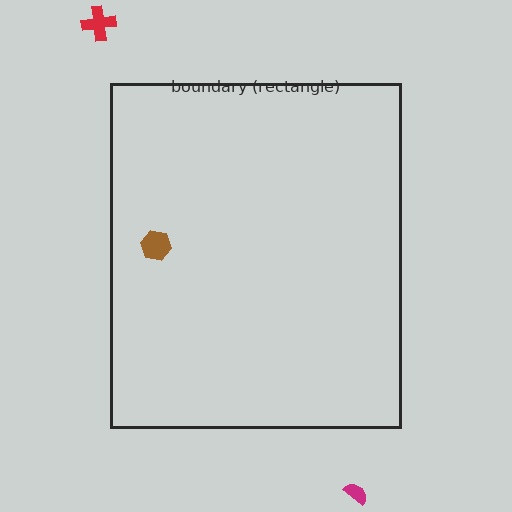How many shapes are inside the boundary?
1 inside, 2 outside.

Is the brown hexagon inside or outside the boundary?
Inside.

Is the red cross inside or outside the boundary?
Outside.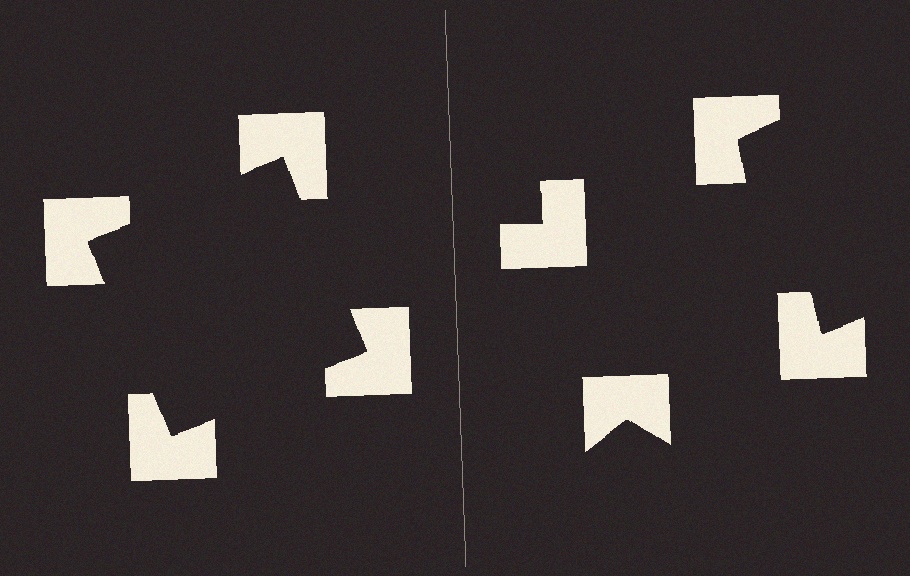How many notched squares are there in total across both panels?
8 — 4 on each side.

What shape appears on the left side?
An illusory square.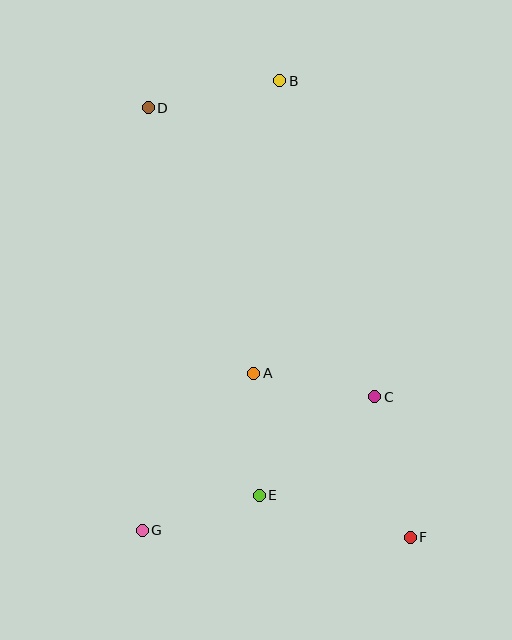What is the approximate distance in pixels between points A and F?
The distance between A and F is approximately 227 pixels.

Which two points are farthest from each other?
Points D and F are farthest from each other.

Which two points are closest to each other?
Points A and E are closest to each other.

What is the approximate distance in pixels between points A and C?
The distance between A and C is approximately 124 pixels.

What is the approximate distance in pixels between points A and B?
The distance between A and B is approximately 294 pixels.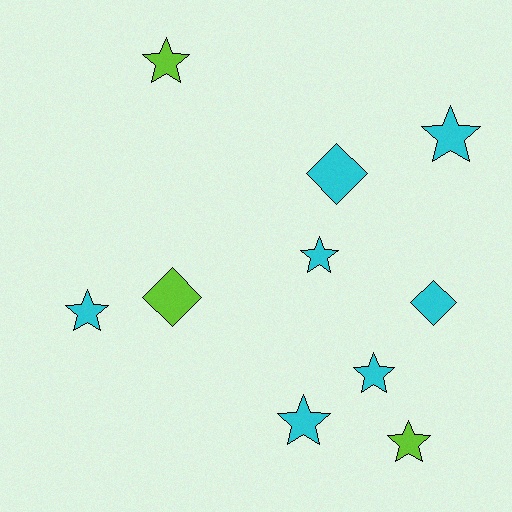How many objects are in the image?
There are 10 objects.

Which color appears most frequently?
Cyan, with 7 objects.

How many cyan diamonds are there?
There are 2 cyan diamonds.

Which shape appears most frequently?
Star, with 7 objects.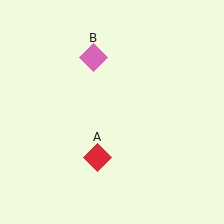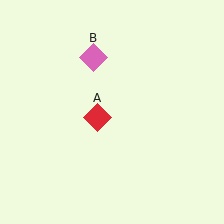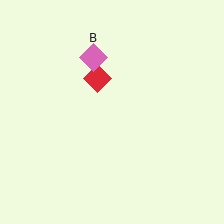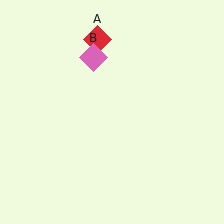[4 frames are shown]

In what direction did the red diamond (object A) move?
The red diamond (object A) moved up.